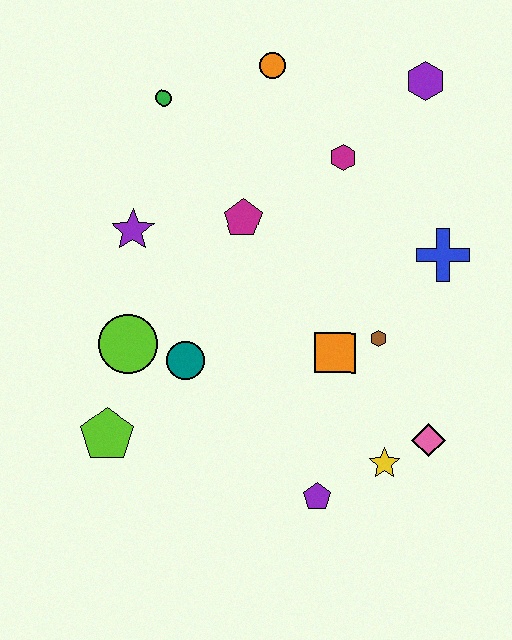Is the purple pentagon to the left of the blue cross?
Yes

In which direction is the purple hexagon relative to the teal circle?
The purple hexagon is above the teal circle.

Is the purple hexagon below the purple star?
No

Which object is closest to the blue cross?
The brown hexagon is closest to the blue cross.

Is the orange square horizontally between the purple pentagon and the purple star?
No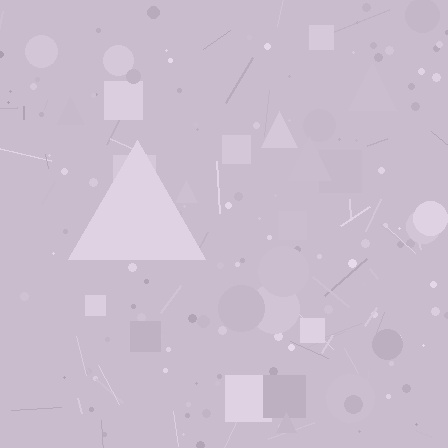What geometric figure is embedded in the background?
A triangle is embedded in the background.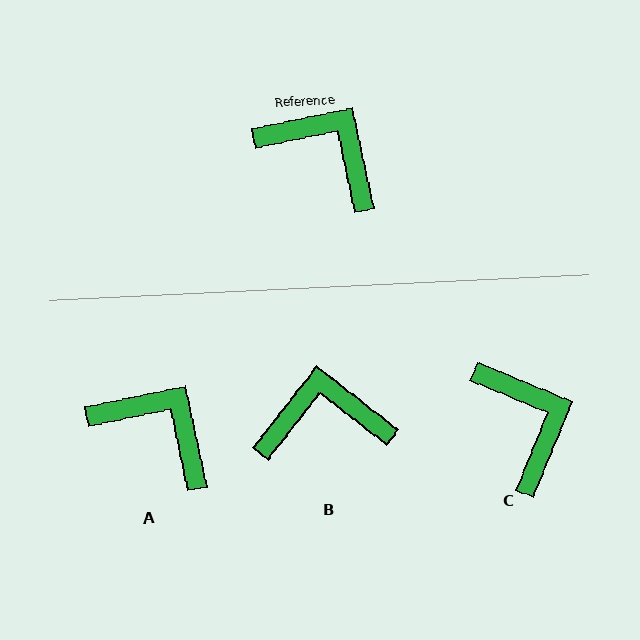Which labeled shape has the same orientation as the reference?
A.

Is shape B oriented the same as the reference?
No, it is off by about 40 degrees.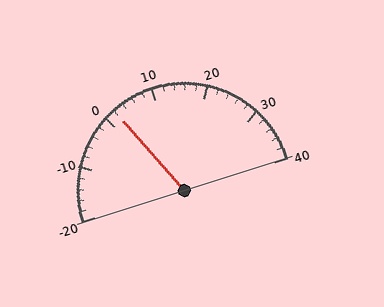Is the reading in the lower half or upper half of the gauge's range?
The reading is in the lower half of the range (-20 to 40).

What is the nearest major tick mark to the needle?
The nearest major tick mark is 0.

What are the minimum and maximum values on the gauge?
The gauge ranges from -20 to 40.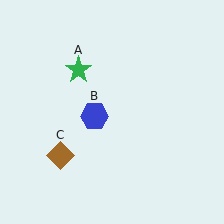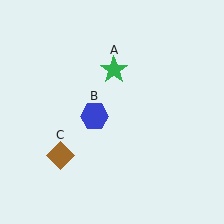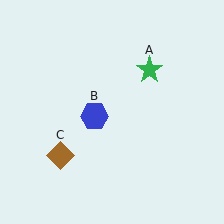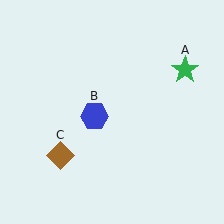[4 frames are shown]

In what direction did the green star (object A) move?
The green star (object A) moved right.